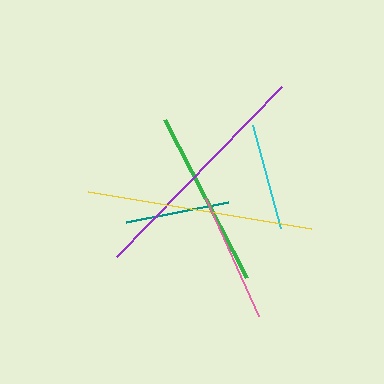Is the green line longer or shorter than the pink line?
The green line is longer than the pink line.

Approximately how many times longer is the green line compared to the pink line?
The green line is approximately 1.4 times the length of the pink line.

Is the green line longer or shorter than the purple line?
The purple line is longer than the green line.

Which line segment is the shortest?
The teal line is the shortest at approximately 104 pixels.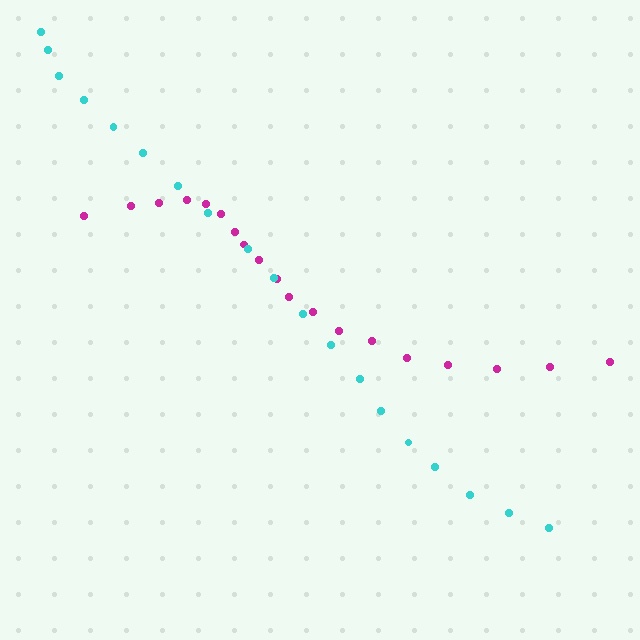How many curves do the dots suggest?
There are 2 distinct paths.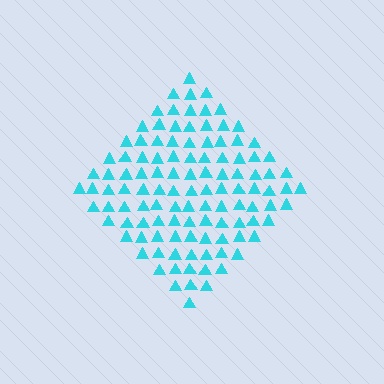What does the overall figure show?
The overall figure shows a diamond.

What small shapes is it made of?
It is made of small triangles.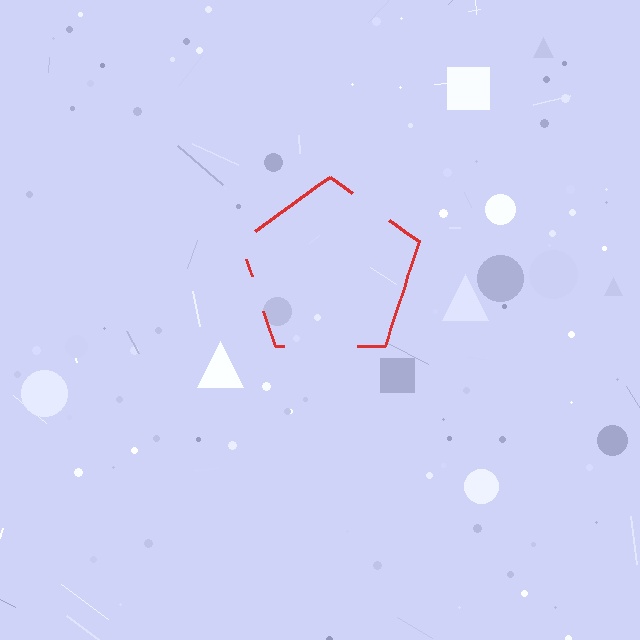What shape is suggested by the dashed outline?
The dashed outline suggests a pentagon.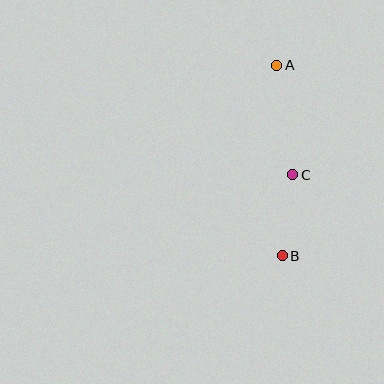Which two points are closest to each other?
Points B and C are closest to each other.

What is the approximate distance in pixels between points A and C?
The distance between A and C is approximately 111 pixels.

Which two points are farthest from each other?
Points A and B are farthest from each other.